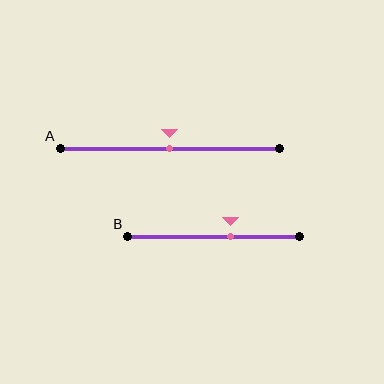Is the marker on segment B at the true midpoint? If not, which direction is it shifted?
No, the marker on segment B is shifted to the right by about 10% of the segment length.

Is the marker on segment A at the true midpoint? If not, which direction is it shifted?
Yes, the marker on segment A is at the true midpoint.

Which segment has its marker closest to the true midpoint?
Segment A has its marker closest to the true midpoint.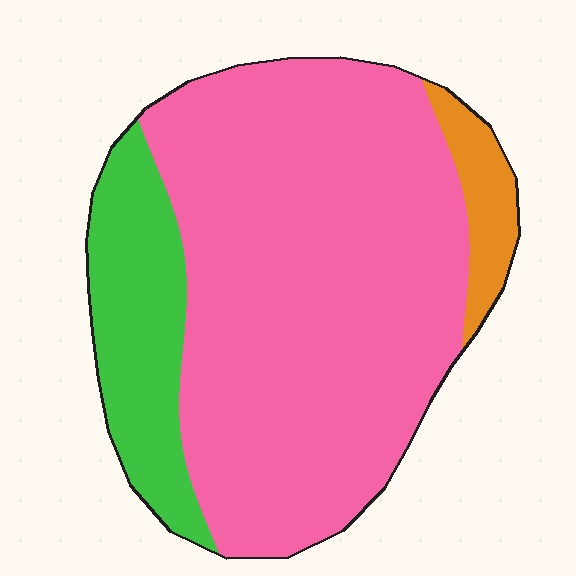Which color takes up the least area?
Orange, at roughly 5%.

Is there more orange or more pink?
Pink.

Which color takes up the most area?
Pink, at roughly 75%.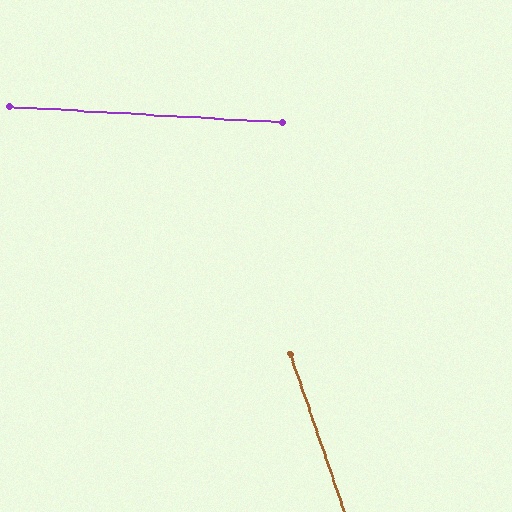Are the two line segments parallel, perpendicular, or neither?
Neither parallel nor perpendicular — they differ by about 68°.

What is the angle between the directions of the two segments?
Approximately 68 degrees.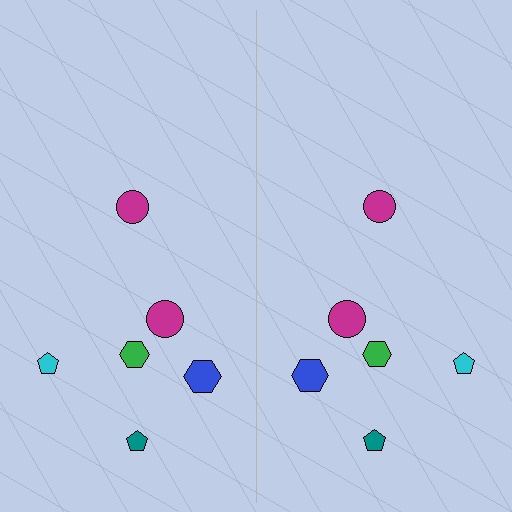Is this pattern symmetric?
Yes, this pattern has bilateral (reflection) symmetry.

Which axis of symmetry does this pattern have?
The pattern has a vertical axis of symmetry running through the center of the image.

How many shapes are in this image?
There are 12 shapes in this image.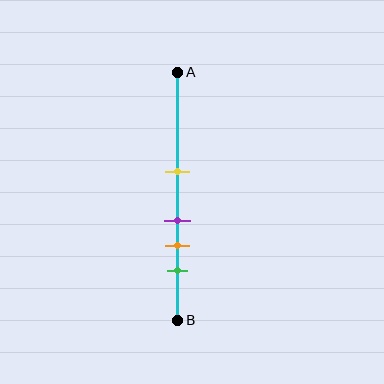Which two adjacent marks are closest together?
The purple and orange marks are the closest adjacent pair.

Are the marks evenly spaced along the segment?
No, the marks are not evenly spaced.